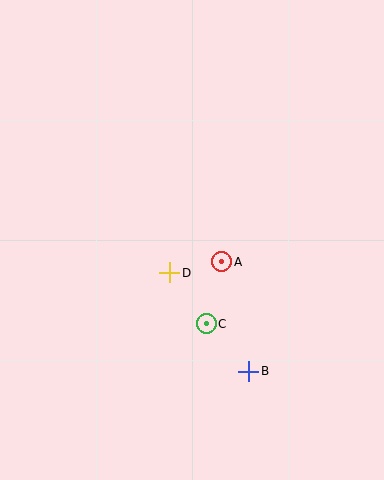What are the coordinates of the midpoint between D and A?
The midpoint between D and A is at (196, 267).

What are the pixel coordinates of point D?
Point D is at (170, 273).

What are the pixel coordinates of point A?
Point A is at (222, 262).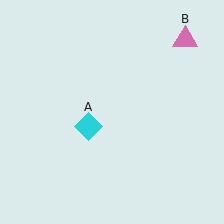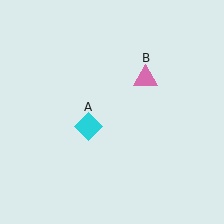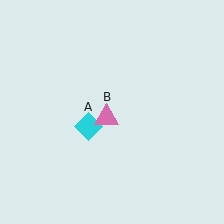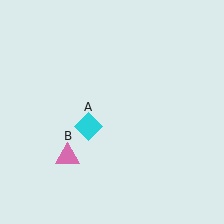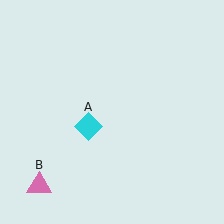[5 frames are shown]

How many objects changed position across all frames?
1 object changed position: pink triangle (object B).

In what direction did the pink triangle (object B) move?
The pink triangle (object B) moved down and to the left.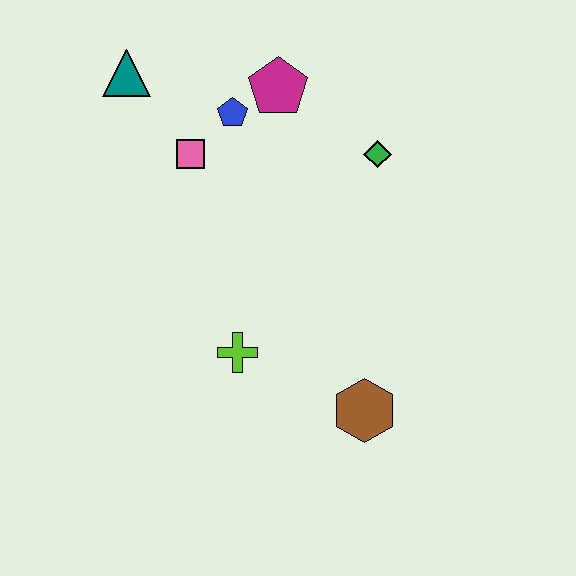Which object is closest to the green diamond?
The magenta pentagon is closest to the green diamond.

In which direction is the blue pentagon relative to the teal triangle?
The blue pentagon is to the right of the teal triangle.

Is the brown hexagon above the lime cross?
No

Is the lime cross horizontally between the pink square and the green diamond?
Yes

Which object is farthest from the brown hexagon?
The teal triangle is farthest from the brown hexagon.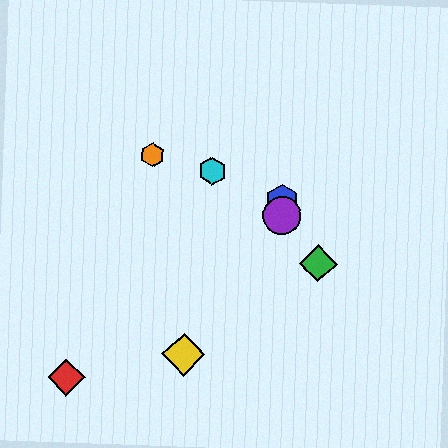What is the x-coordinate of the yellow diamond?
The yellow diamond is at x≈184.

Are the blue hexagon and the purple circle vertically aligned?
Yes, both are at x≈282.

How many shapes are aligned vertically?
2 shapes (the blue hexagon, the purple circle) are aligned vertically.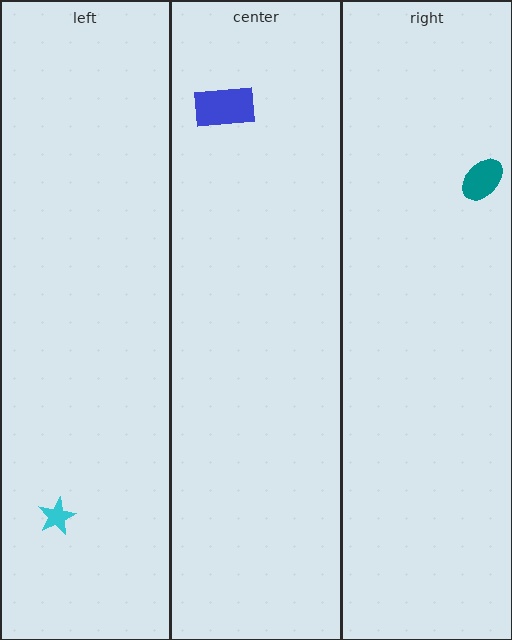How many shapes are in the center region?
1.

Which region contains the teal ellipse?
The right region.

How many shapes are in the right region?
1.